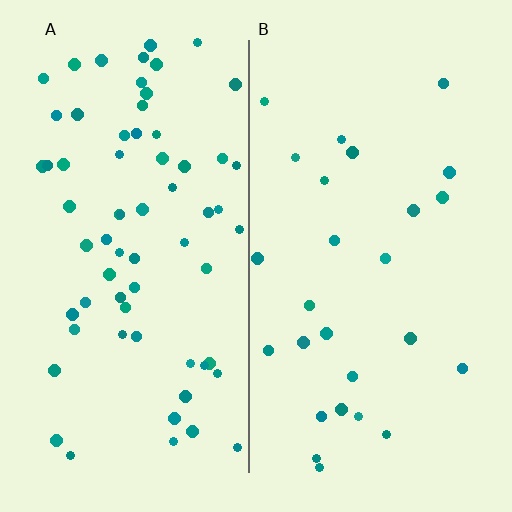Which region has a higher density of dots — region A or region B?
A (the left).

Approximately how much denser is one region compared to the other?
Approximately 2.5× — region A over region B.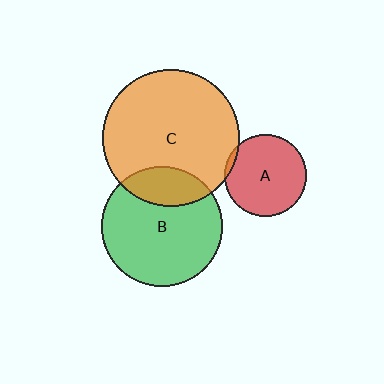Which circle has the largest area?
Circle C (orange).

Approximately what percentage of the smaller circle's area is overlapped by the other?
Approximately 25%.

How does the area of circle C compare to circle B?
Approximately 1.3 times.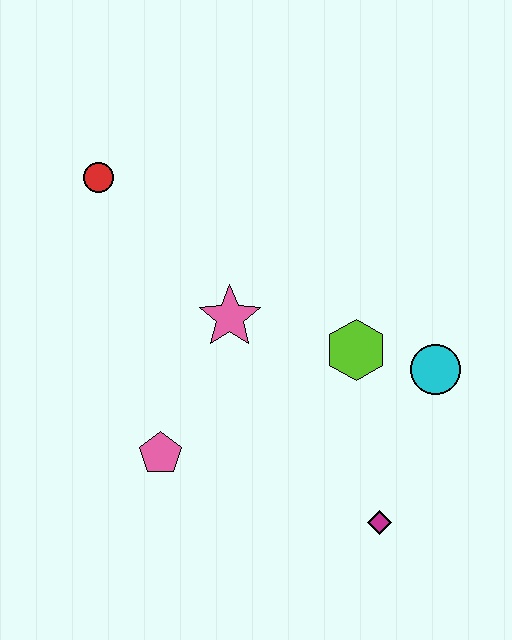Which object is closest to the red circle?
The pink star is closest to the red circle.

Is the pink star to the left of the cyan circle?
Yes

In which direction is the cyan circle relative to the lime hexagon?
The cyan circle is to the right of the lime hexagon.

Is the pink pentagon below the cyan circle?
Yes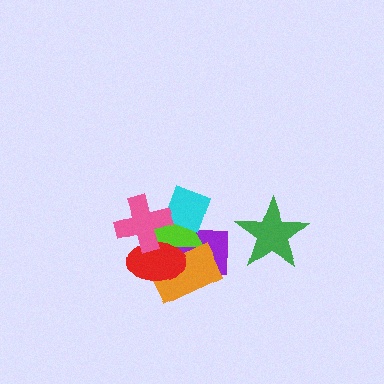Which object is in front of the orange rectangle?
The red ellipse is in front of the orange rectangle.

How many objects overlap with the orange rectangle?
3 objects overlap with the orange rectangle.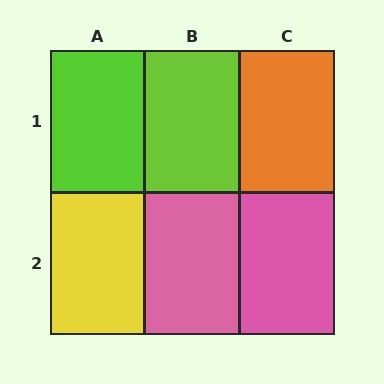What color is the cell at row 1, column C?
Orange.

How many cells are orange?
1 cell is orange.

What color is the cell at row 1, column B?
Lime.